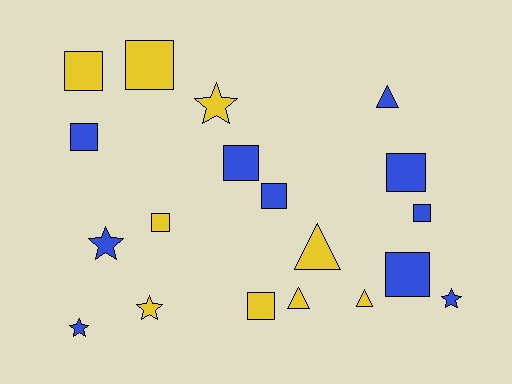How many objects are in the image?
There are 19 objects.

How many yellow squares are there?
There are 4 yellow squares.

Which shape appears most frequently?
Square, with 10 objects.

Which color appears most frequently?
Blue, with 10 objects.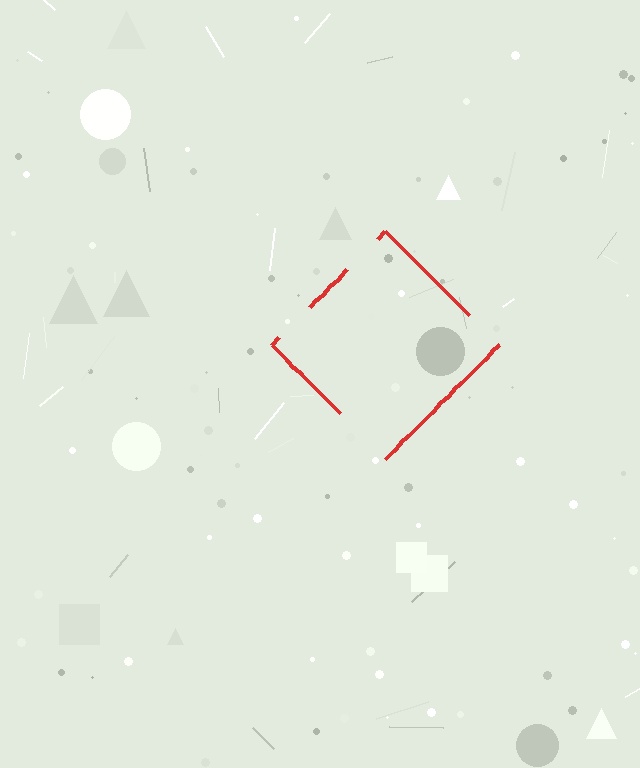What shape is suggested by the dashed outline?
The dashed outline suggests a diamond.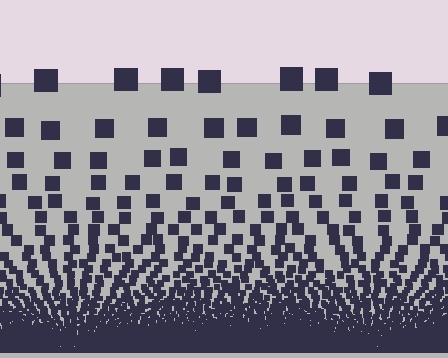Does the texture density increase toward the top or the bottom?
Density increases toward the bottom.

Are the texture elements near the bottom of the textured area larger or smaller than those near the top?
Smaller. The gradient is inverted — elements near the bottom are smaller and denser.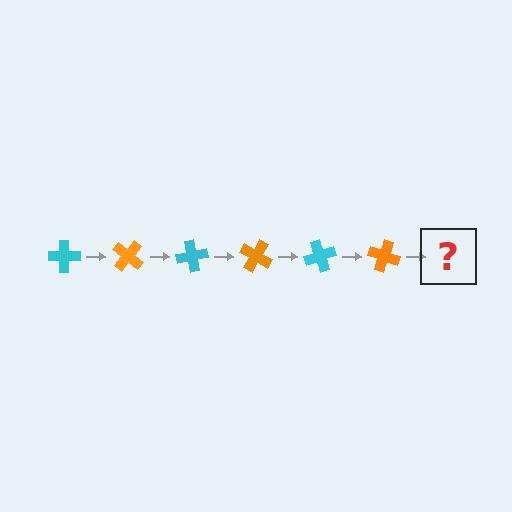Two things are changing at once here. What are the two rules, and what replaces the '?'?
The two rules are that it rotates 40 degrees each step and the color cycles through cyan and orange. The '?' should be a cyan cross, rotated 240 degrees from the start.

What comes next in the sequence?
The next element should be a cyan cross, rotated 240 degrees from the start.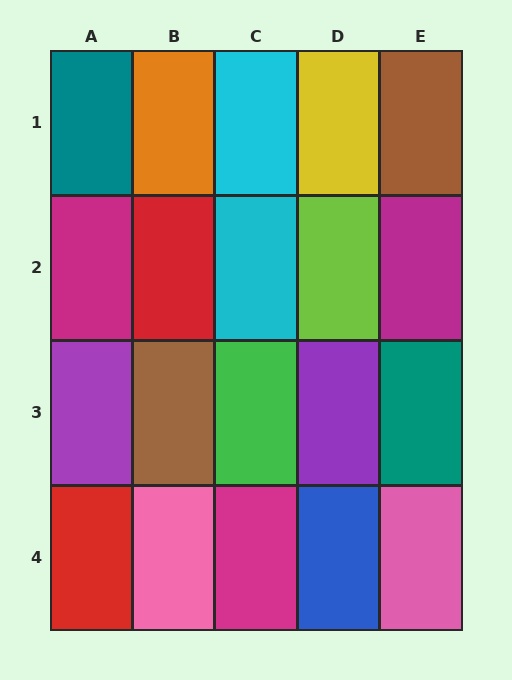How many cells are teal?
2 cells are teal.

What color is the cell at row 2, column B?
Red.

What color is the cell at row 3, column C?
Green.